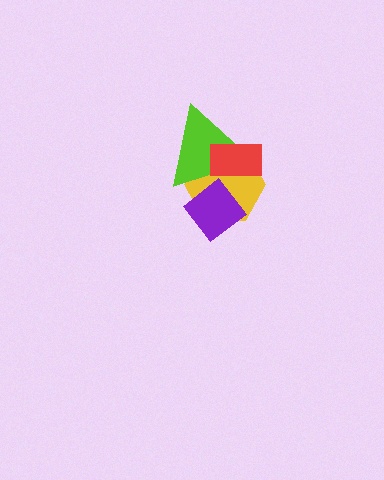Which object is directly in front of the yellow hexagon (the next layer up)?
The lime triangle is directly in front of the yellow hexagon.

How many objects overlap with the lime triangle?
3 objects overlap with the lime triangle.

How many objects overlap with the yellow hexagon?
3 objects overlap with the yellow hexagon.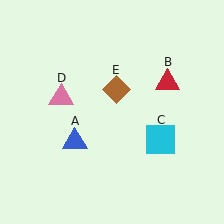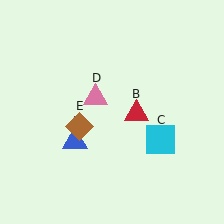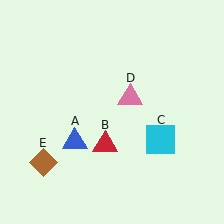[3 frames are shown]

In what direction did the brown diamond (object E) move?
The brown diamond (object E) moved down and to the left.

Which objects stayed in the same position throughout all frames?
Blue triangle (object A) and cyan square (object C) remained stationary.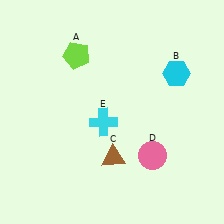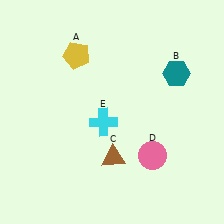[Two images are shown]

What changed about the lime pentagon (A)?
In Image 1, A is lime. In Image 2, it changed to yellow.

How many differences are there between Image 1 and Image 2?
There are 2 differences between the two images.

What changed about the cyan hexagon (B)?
In Image 1, B is cyan. In Image 2, it changed to teal.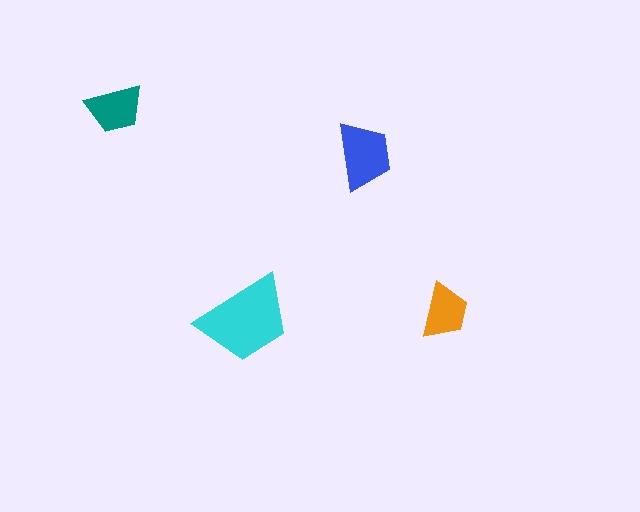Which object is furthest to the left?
The teal trapezoid is leftmost.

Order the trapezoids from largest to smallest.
the cyan one, the blue one, the teal one, the orange one.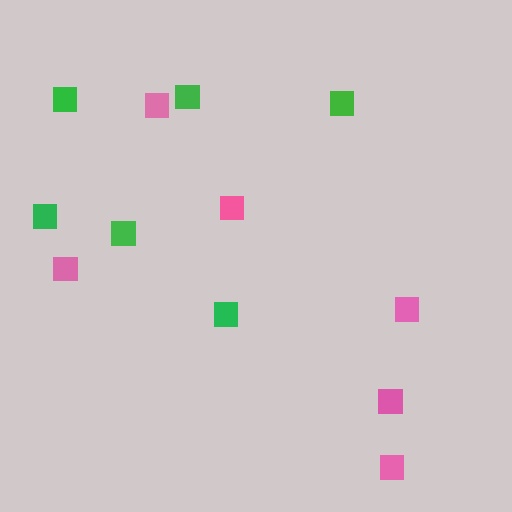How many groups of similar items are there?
There are 2 groups: one group of pink squares (6) and one group of green squares (6).